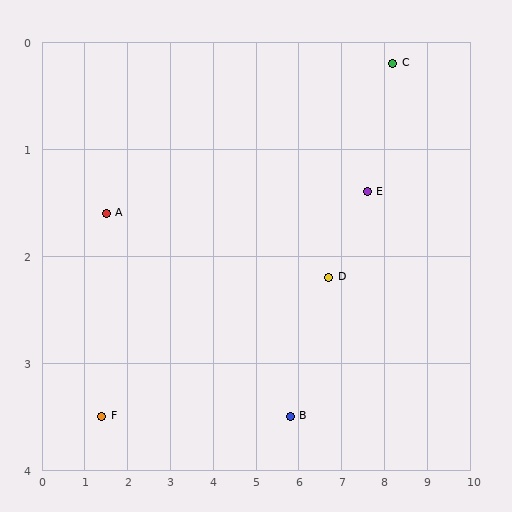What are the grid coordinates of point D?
Point D is at approximately (6.7, 2.2).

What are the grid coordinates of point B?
Point B is at approximately (5.8, 3.5).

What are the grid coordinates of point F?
Point F is at approximately (1.4, 3.5).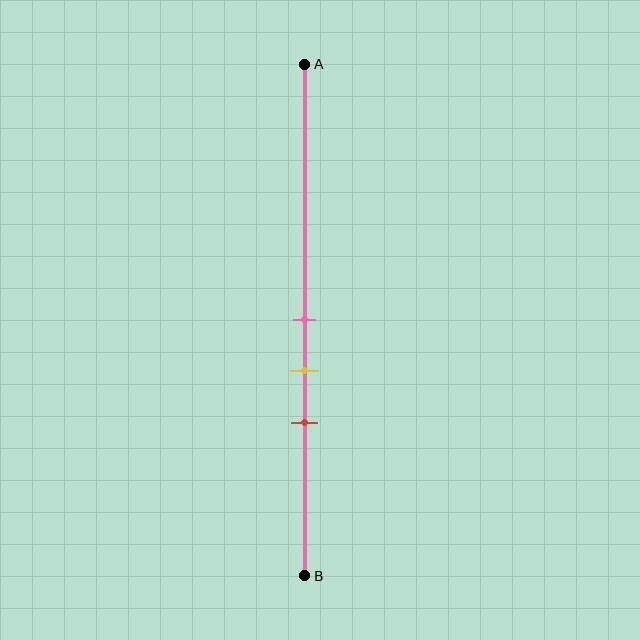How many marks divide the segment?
There are 3 marks dividing the segment.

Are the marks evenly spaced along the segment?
Yes, the marks are approximately evenly spaced.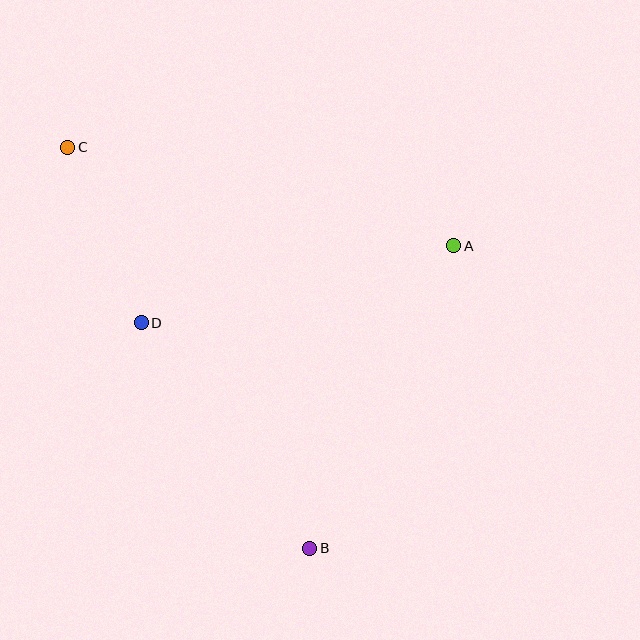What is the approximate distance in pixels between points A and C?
The distance between A and C is approximately 399 pixels.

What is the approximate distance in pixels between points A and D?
The distance between A and D is approximately 322 pixels.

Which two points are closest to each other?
Points C and D are closest to each other.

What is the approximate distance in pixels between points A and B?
The distance between A and B is approximately 335 pixels.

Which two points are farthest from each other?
Points B and C are farthest from each other.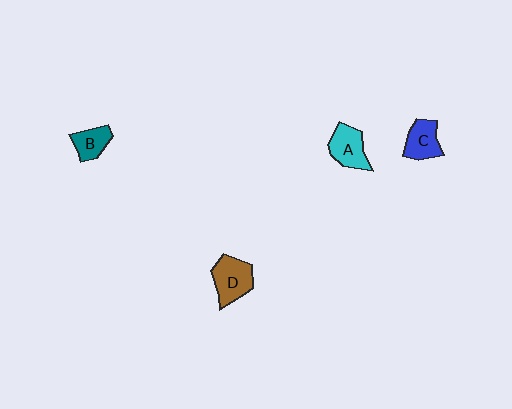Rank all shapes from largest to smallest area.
From largest to smallest: D (brown), A (cyan), C (blue), B (teal).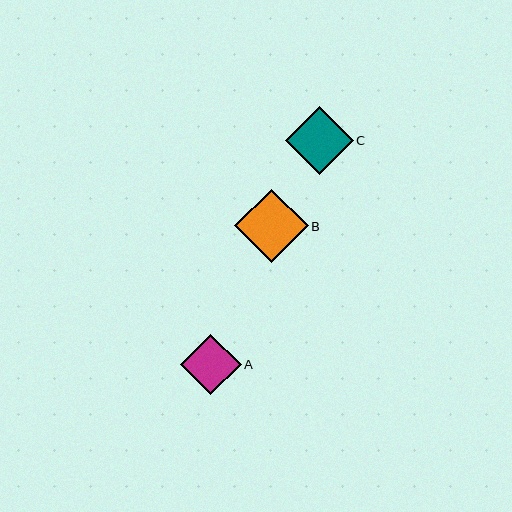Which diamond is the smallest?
Diamond A is the smallest with a size of approximately 61 pixels.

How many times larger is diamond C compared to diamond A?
Diamond C is approximately 1.1 times the size of diamond A.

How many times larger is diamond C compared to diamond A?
Diamond C is approximately 1.1 times the size of diamond A.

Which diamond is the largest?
Diamond B is the largest with a size of approximately 73 pixels.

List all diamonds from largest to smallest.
From largest to smallest: B, C, A.